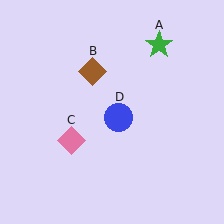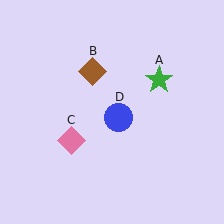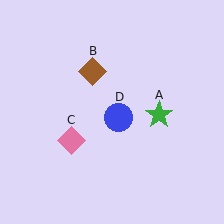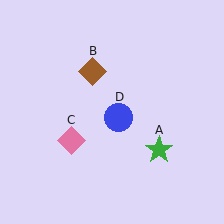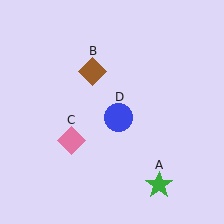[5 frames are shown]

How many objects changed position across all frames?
1 object changed position: green star (object A).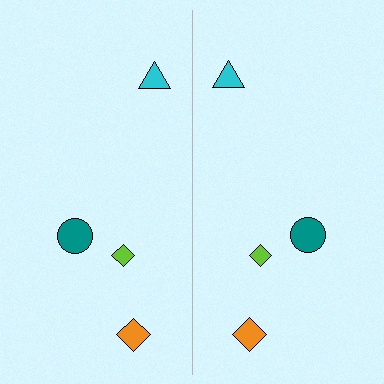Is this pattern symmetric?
Yes, this pattern has bilateral (reflection) symmetry.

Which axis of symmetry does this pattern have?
The pattern has a vertical axis of symmetry running through the center of the image.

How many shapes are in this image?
There are 8 shapes in this image.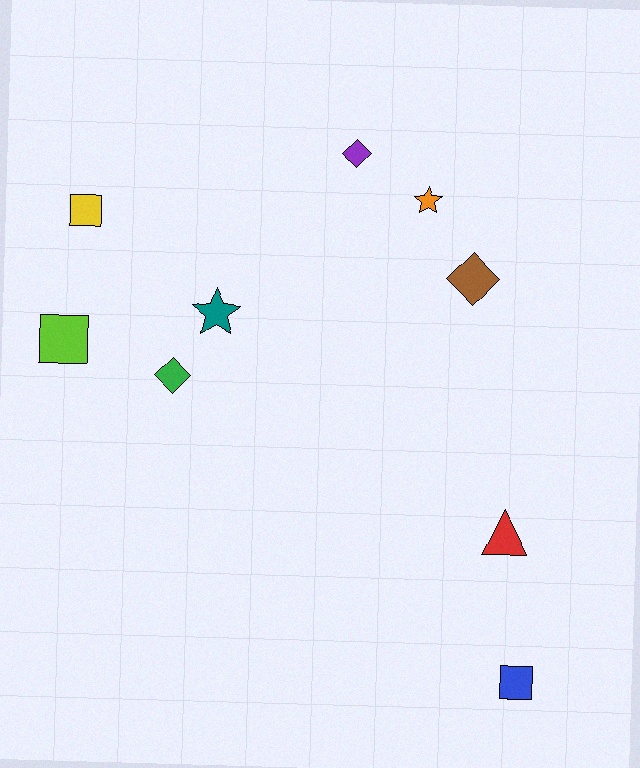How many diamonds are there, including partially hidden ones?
There are 3 diamonds.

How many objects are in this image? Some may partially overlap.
There are 9 objects.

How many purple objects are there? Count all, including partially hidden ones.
There is 1 purple object.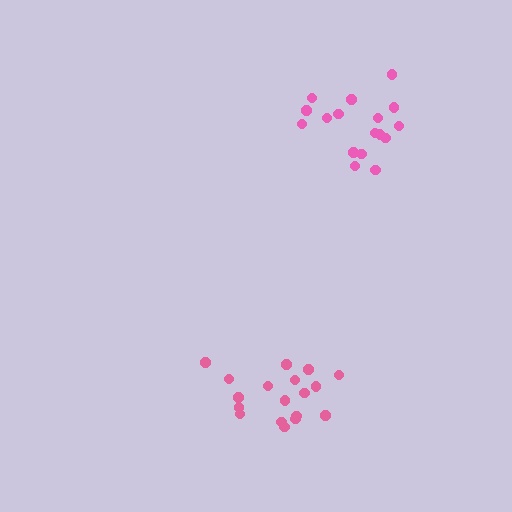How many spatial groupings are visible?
There are 2 spatial groupings.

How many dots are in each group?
Group 1: 17 dots, Group 2: 18 dots (35 total).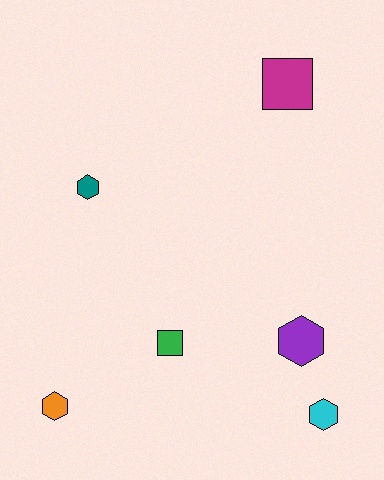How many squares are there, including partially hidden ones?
There are 2 squares.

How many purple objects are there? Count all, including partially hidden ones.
There is 1 purple object.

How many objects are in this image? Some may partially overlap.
There are 6 objects.